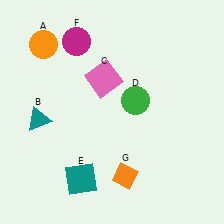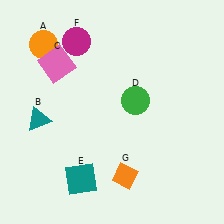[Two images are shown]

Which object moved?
The pink square (C) moved left.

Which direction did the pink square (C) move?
The pink square (C) moved left.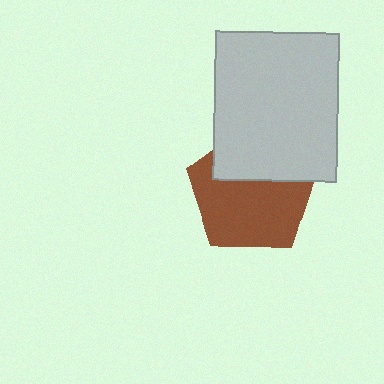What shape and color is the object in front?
The object in front is a light gray rectangle.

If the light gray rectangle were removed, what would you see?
You would see the complete brown pentagon.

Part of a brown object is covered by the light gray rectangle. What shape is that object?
It is a pentagon.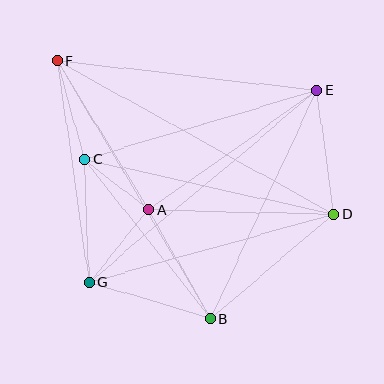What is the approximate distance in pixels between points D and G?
The distance between D and G is approximately 254 pixels.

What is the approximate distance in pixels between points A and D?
The distance between A and D is approximately 185 pixels.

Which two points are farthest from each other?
Points D and F are farthest from each other.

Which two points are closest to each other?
Points A and C are closest to each other.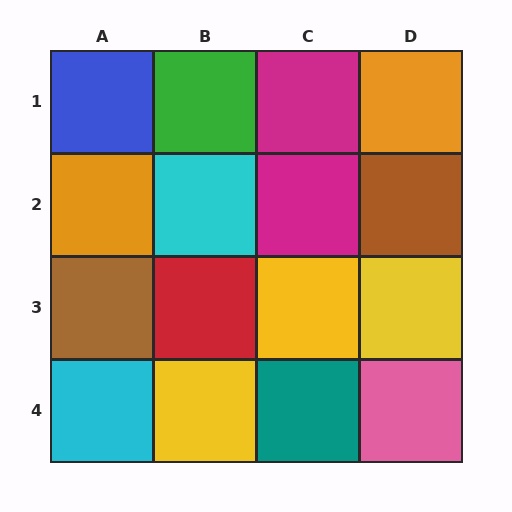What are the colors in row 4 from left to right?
Cyan, yellow, teal, pink.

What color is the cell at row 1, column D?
Orange.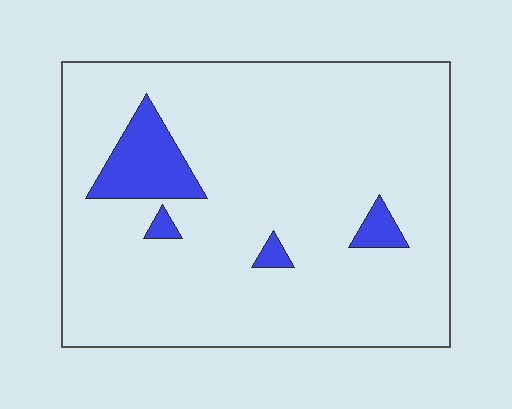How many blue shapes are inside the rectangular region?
4.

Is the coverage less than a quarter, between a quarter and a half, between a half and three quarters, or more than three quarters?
Less than a quarter.